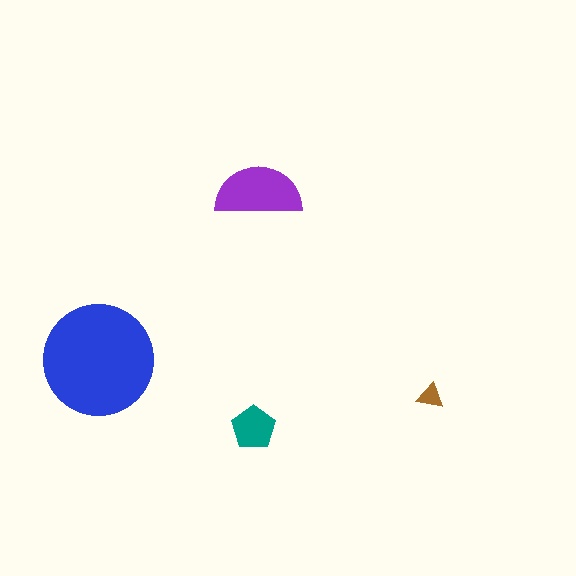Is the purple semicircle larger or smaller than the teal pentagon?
Larger.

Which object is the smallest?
The brown triangle.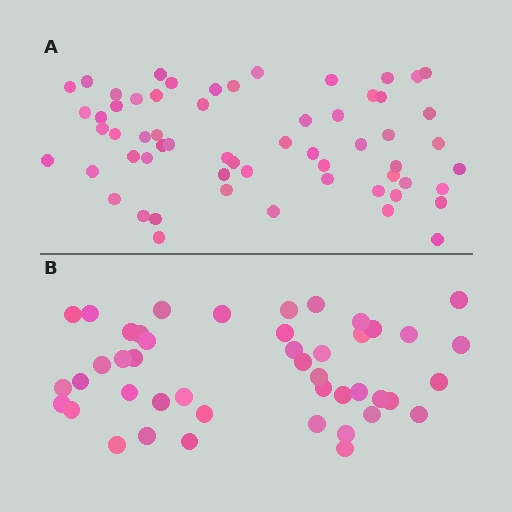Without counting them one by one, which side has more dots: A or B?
Region A (the top region) has more dots.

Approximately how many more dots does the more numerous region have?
Region A has approximately 15 more dots than region B.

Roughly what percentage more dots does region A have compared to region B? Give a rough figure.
About 35% more.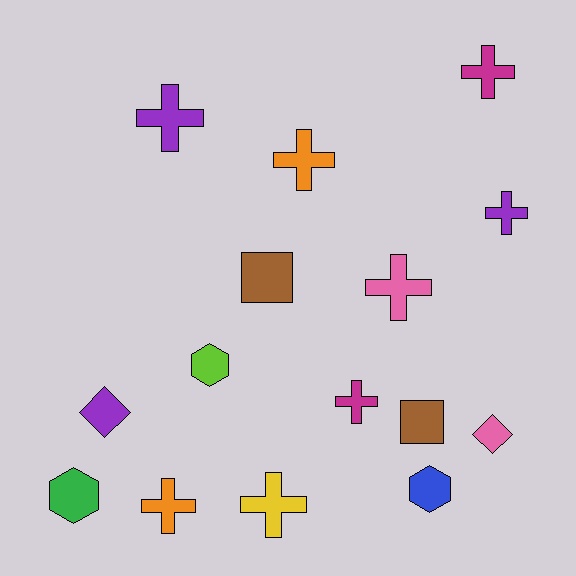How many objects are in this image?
There are 15 objects.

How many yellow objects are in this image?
There is 1 yellow object.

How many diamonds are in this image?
There are 2 diamonds.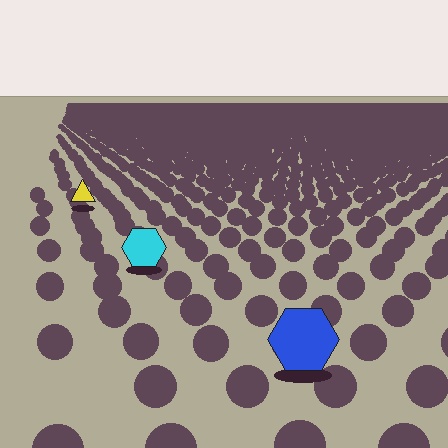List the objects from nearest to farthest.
From nearest to farthest: the blue hexagon, the cyan hexagon, the yellow triangle.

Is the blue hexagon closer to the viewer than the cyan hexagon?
Yes. The blue hexagon is closer — you can tell from the texture gradient: the ground texture is coarser near it.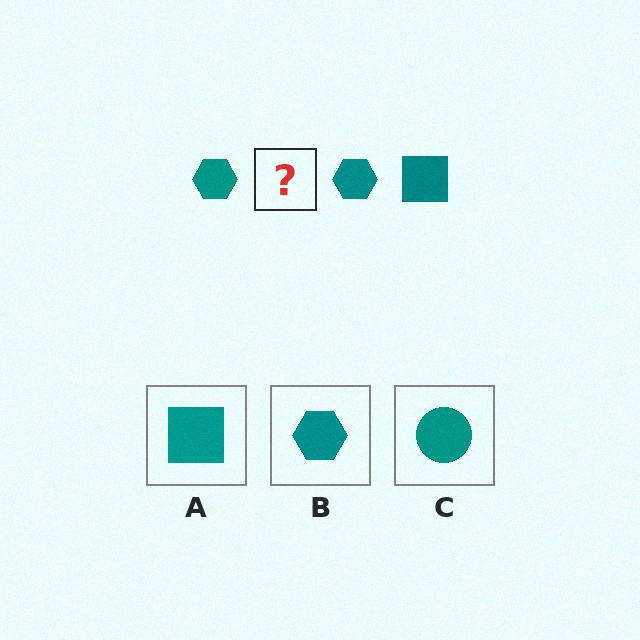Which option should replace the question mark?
Option A.